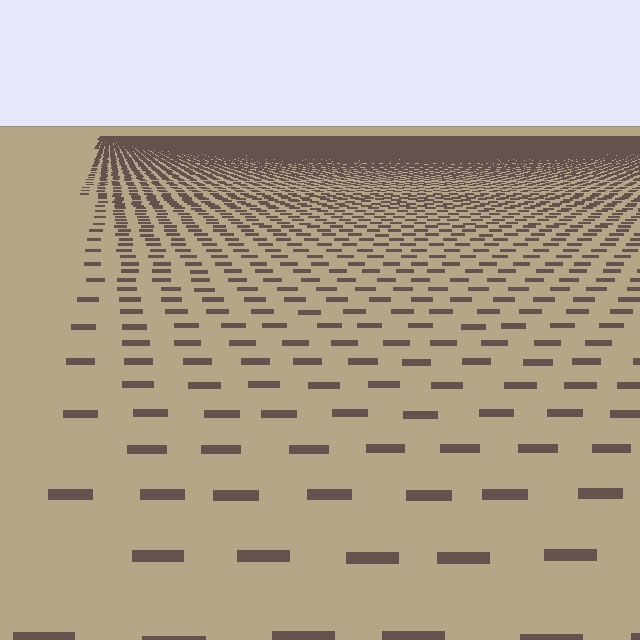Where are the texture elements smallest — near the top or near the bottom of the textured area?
Near the top.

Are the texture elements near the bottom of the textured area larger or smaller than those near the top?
Larger. Near the bottom, elements are closer to the viewer and appear at a bigger on-screen size.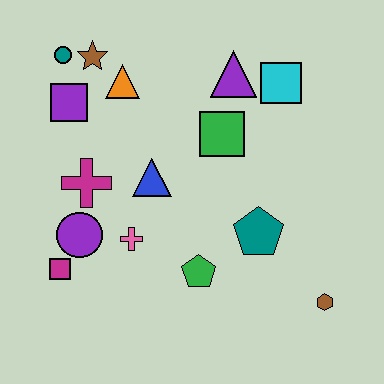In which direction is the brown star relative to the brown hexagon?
The brown star is above the brown hexagon.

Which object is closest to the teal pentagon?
The green pentagon is closest to the teal pentagon.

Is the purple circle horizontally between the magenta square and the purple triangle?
Yes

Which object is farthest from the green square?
The magenta square is farthest from the green square.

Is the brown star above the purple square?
Yes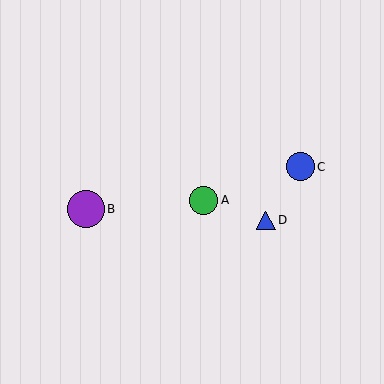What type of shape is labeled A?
Shape A is a green circle.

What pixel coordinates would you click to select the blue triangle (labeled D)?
Click at (266, 220) to select the blue triangle D.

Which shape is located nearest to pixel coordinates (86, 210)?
The purple circle (labeled B) at (86, 209) is nearest to that location.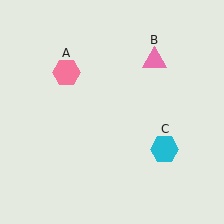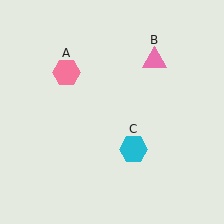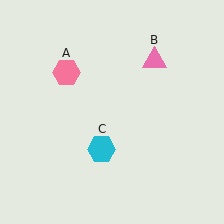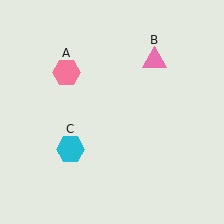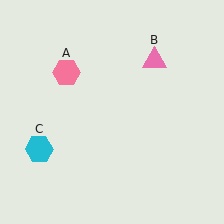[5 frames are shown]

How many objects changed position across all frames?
1 object changed position: cyan hexagon (object C).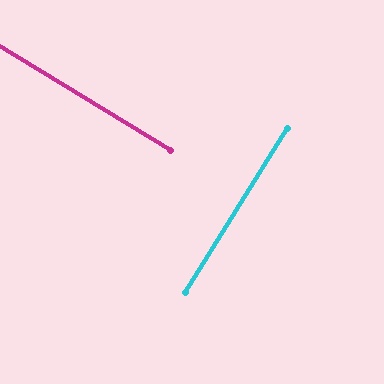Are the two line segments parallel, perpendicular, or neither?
Perpendicular — they meet at approximately 89°.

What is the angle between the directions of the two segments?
Approximately 89 degrees.